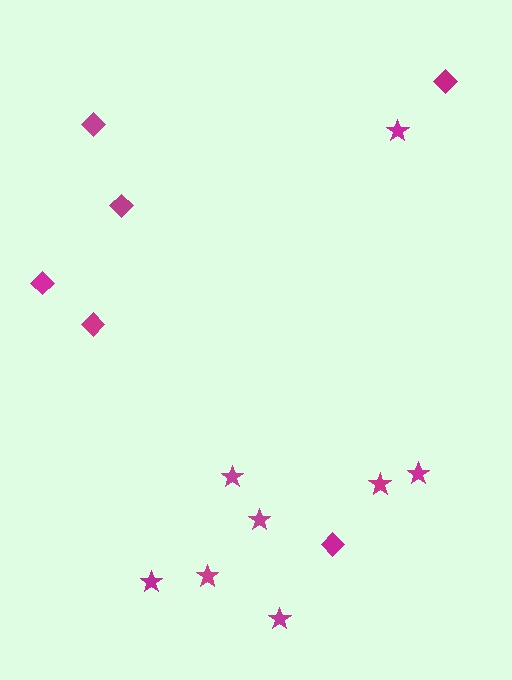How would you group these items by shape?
There are 2 groups: one group of diamonds (6) and one group of stars (8).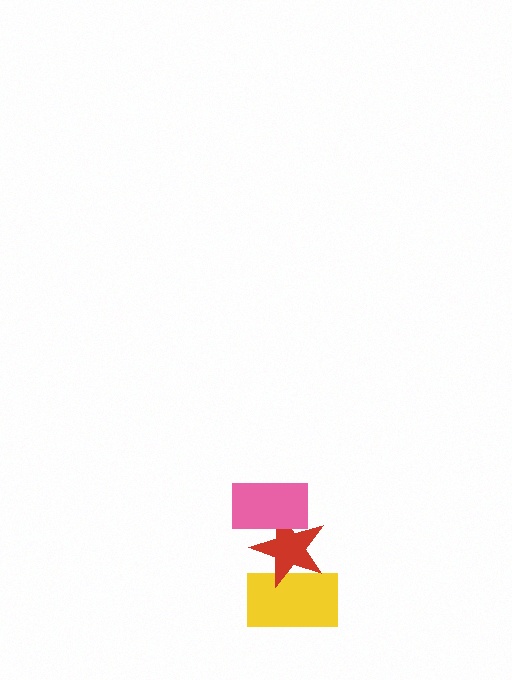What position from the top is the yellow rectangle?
The yellow rectangle is 3rd from the top.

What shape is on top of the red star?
The pink rectangle is on top of the red star.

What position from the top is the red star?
The red star is 2nd from the top.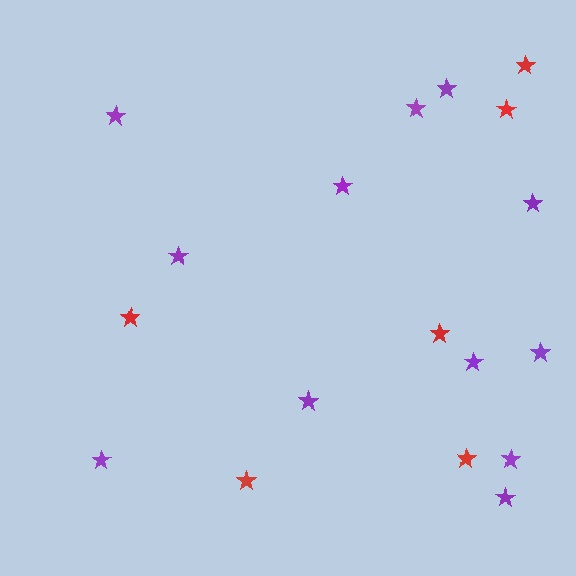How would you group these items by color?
There are 2 groups: one group of red stars (6) and one group of purple stars (12).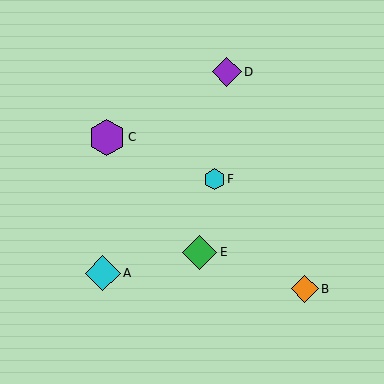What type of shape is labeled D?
Shape D is a purple diamond.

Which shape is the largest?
The purple hexagon (labeled C) is the largest.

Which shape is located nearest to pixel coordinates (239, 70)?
The purple diamond (labeled D) at (227, 72) is nearest to that location.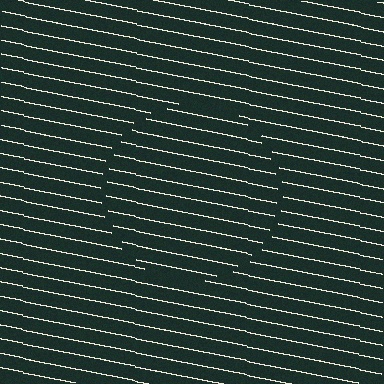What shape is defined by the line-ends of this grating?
An illusory circle. The interior of the shape contains the same grating, shifted by half a period — the contour is defined by the phase discontinuity where line-ends from the inner and outer gratings abut.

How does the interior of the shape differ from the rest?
The interior of the shape contains the same grating, shifted by half a period — the contour is defined by the phase discontinuity where line-ends from the inner and outer gratings abut.